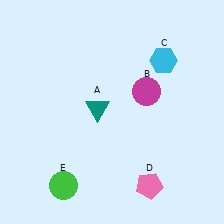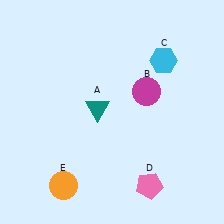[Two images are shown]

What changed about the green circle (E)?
In Image 1, E is green. In Image 2, it changed to orange.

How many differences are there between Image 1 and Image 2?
There is 1 difference between the two images.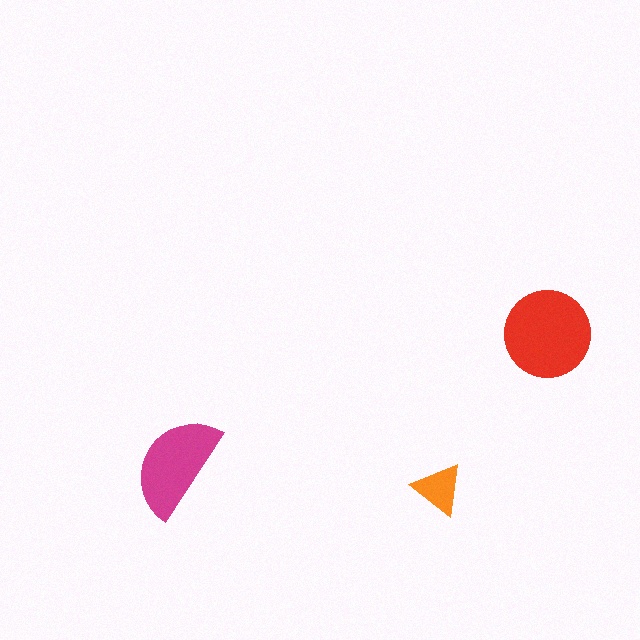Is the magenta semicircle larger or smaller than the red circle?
Smaller.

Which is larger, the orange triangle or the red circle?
The red circle.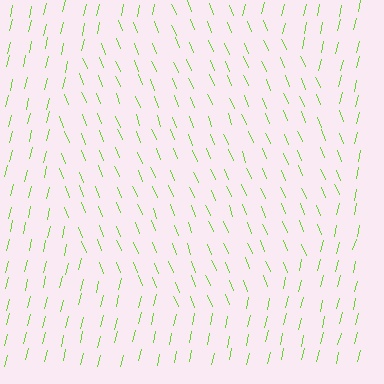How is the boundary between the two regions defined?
The boundary is defined purely by a change in line orientation (approximately 36 degrees difference). All lines are the same color and thickness.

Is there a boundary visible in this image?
Yes, there is a texture boundary formed by a change in line orientation.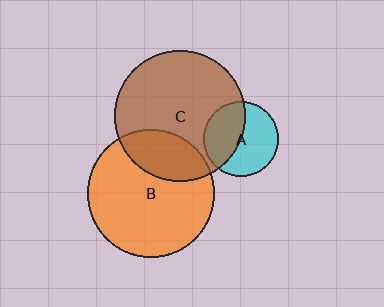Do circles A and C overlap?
Yes.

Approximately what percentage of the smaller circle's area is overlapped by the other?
Approximately 45%.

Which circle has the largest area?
Circle C (brown).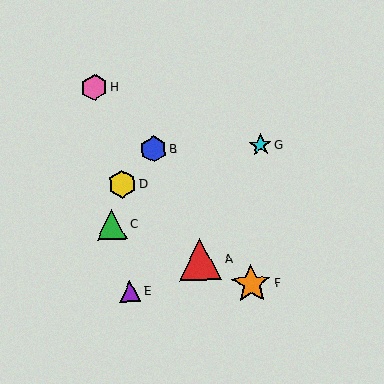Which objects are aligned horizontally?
Objects B, G are aligned horizontally.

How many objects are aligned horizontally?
2 objects (B, G) are aligned horizontally.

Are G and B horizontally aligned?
Yes, both are at y≈145.